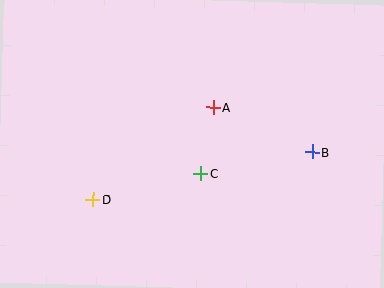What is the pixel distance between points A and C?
The distance between A and C is 68 pixels.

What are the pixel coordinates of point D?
Point D is at (93, 200).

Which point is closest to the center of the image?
Point C at (201, 174) is closest to the center.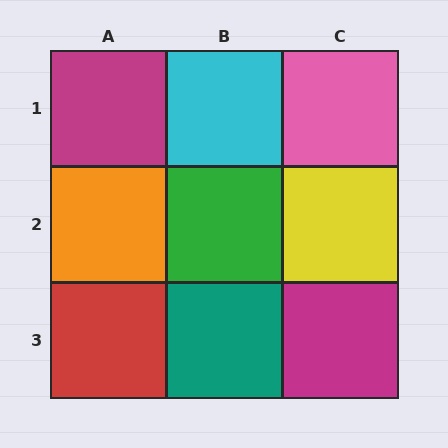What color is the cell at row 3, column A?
Red.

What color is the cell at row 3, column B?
Teal.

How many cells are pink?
1 cell is pink.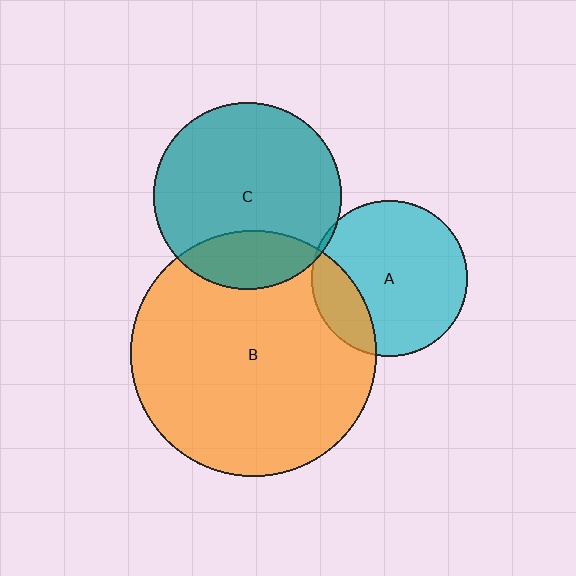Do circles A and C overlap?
Yes.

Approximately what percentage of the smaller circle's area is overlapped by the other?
Approximately 5%.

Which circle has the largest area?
Circle B (orange).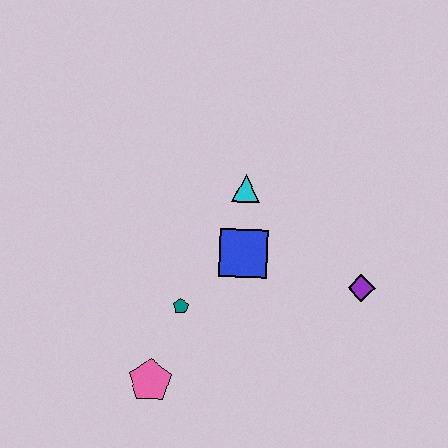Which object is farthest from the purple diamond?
The pink pentagon is farthest from the purple diamond.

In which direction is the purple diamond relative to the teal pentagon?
The purple diamond is to the right of the teal pentagon.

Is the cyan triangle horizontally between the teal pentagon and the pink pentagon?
No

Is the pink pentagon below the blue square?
Yes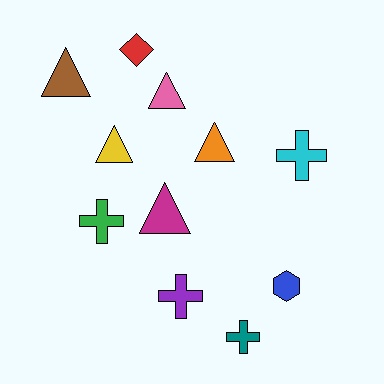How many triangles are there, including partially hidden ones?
There are 5 triangles.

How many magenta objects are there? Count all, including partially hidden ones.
There is 1 magenta object.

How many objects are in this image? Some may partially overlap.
There are 11 objects.